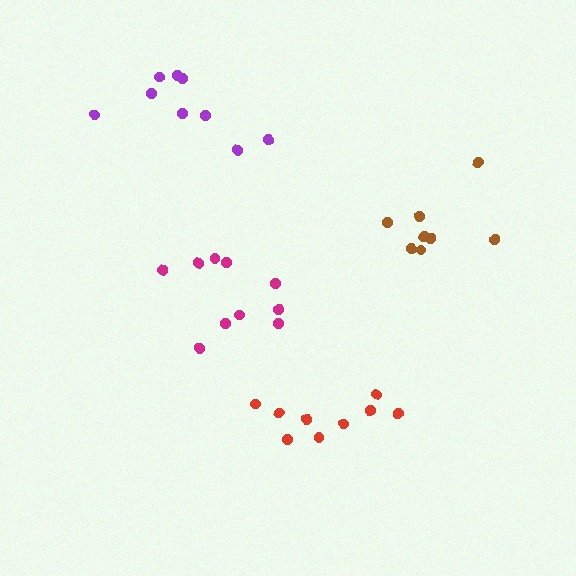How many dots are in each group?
Group 1: 10 dots, Group 2: 9 dots, Group 3: 8 dots, Group 4: 9 dots (36 total).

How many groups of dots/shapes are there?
There are 4 groups.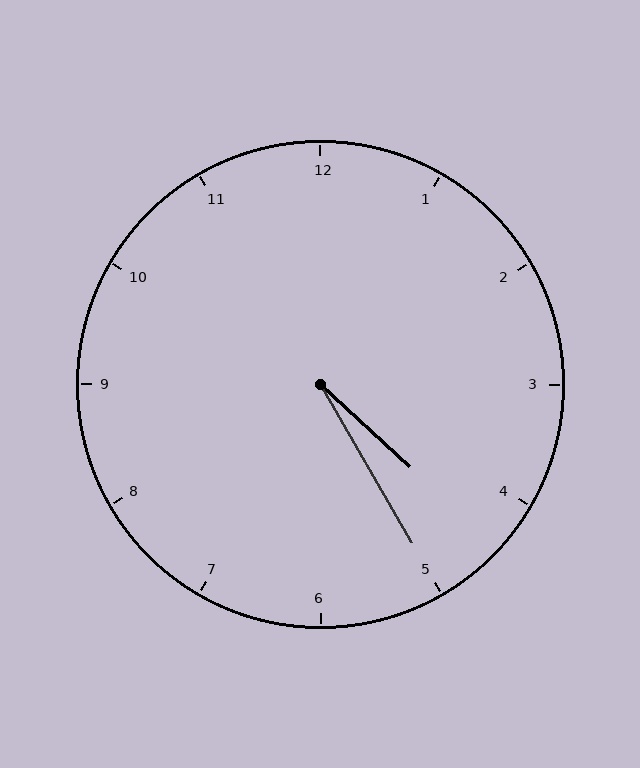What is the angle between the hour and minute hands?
Approximately 18 degrees.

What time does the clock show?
4:25.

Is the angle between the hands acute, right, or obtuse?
It is acute.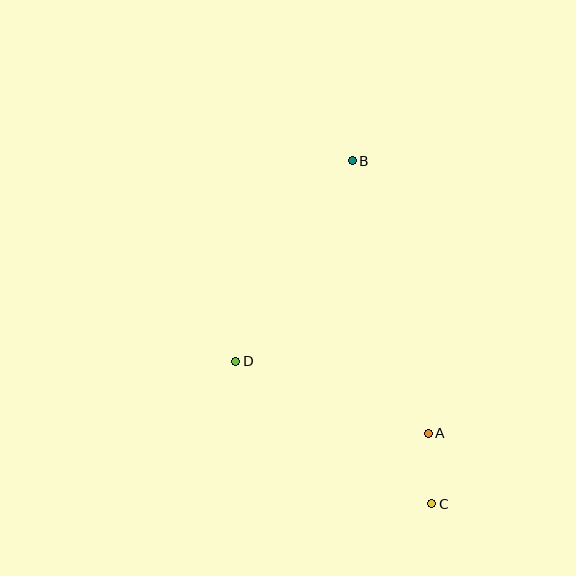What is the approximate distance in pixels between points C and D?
The distance between C and D is approximately 242 pixels.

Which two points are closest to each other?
Points A and C are closest to each other.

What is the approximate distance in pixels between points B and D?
The distance between B and D is approximately 232 pixels.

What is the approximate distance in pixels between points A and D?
The distance between A and D is approximately 205 pixels.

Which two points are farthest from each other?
Points B and C are farthest from each other.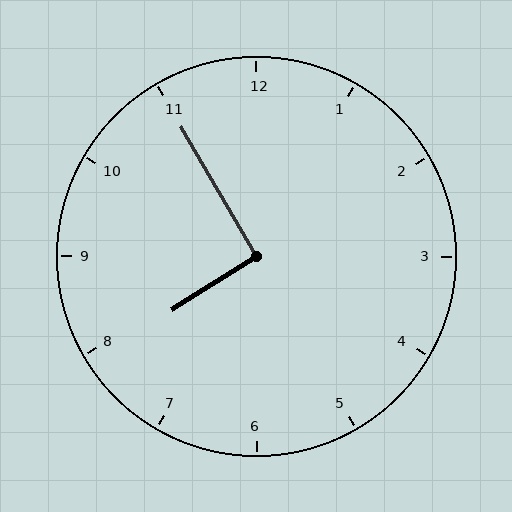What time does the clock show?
7:55.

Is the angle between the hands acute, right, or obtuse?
It is right.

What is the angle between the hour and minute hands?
Approximately 92 degrees.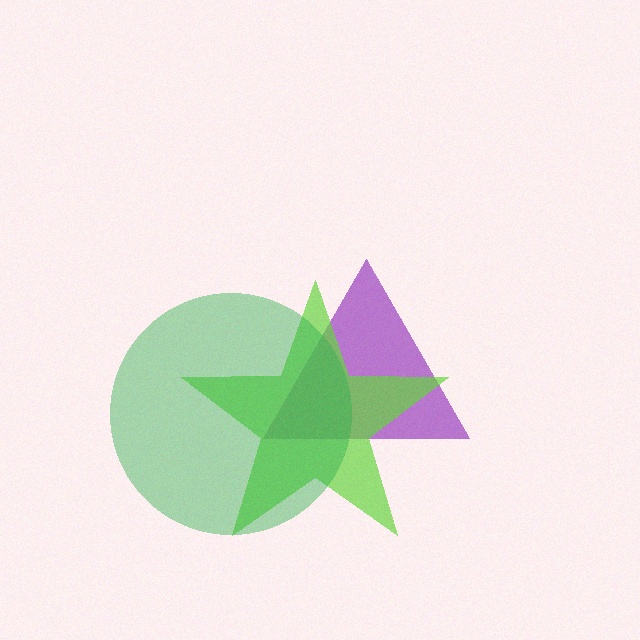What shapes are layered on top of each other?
The layered shapes are: a purple triangle, a lime star, a green circle.